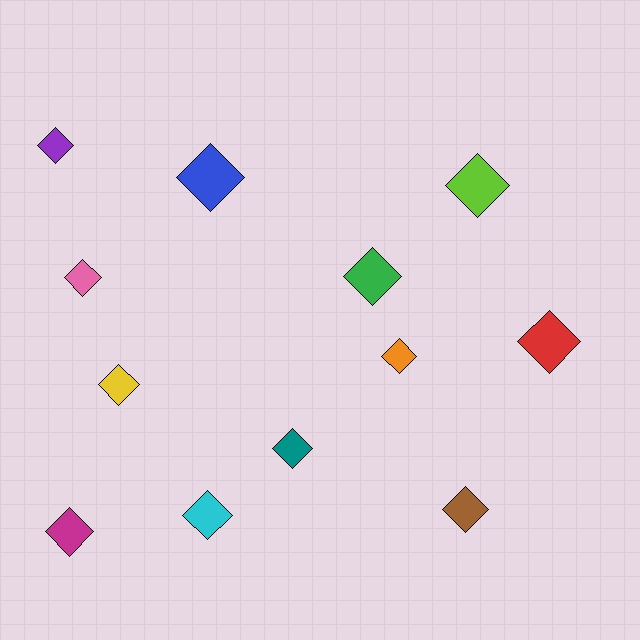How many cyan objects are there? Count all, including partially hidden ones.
There is 1 cyan object.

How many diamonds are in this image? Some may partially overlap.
There are 12 diamonds.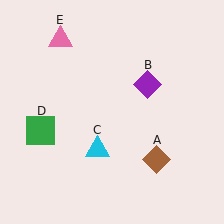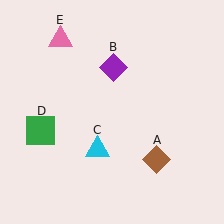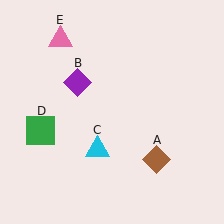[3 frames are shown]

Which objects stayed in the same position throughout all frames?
Brown diamond (object A) and cyan triangle (object C) and green square (object D) and pink triangle (object E) remained stationary.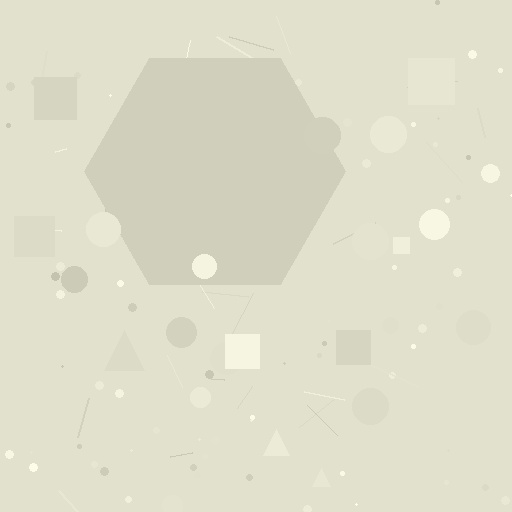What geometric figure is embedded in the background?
A hexagon is embedded in the background.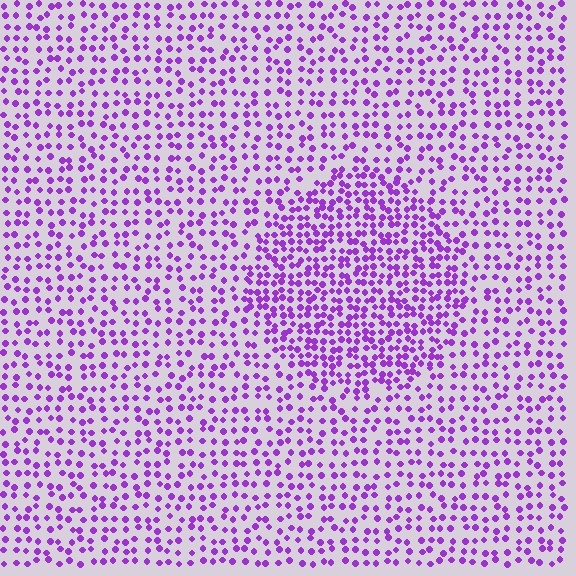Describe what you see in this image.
The image contains small purple elements arranged at two different densities. A circle-shaped region is visible where the elements are more densely packed than the surrounding area.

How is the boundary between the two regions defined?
The boundary is defined by a change in element density (approximately 1.8x ratio). All elements are the same color, size, and shape.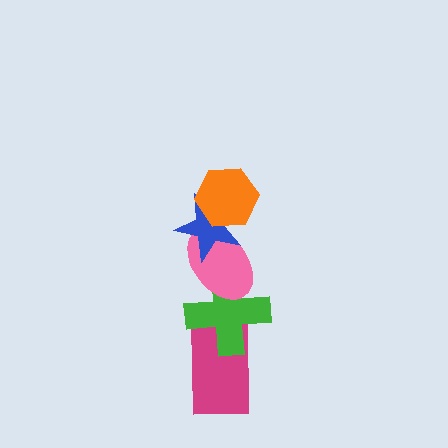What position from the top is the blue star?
The blue star is 2nd from the top.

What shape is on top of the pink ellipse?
The blue star is on top of the pink ellipse.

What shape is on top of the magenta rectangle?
The green cross is on top of the magenta rectangle.